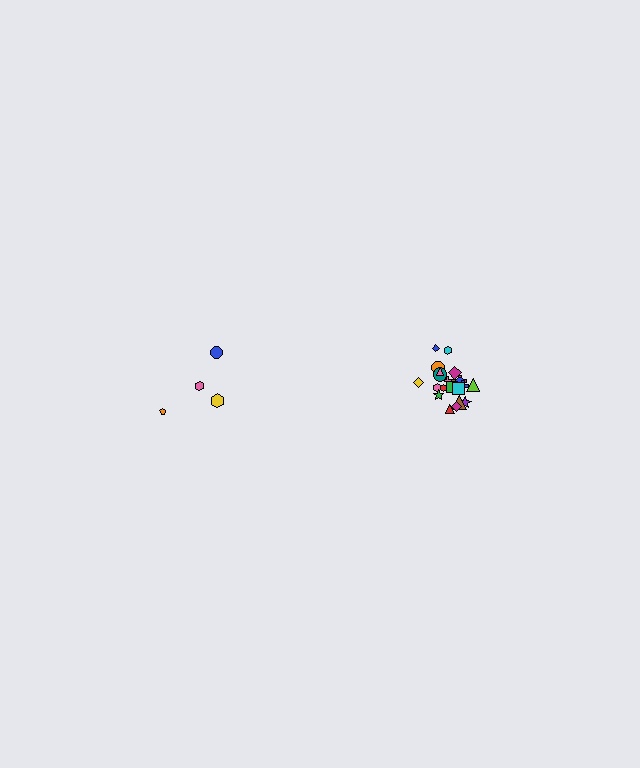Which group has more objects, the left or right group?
The right group.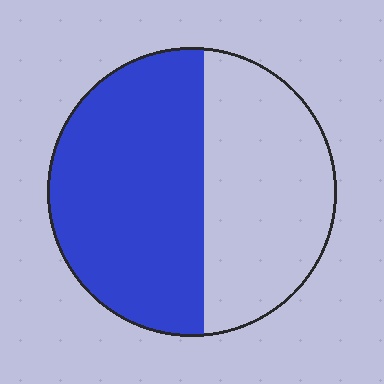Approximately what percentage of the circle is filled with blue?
Approximately 55%.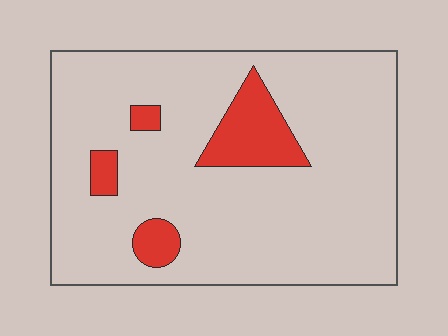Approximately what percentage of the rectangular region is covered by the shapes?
Approximately 10%.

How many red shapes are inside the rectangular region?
4.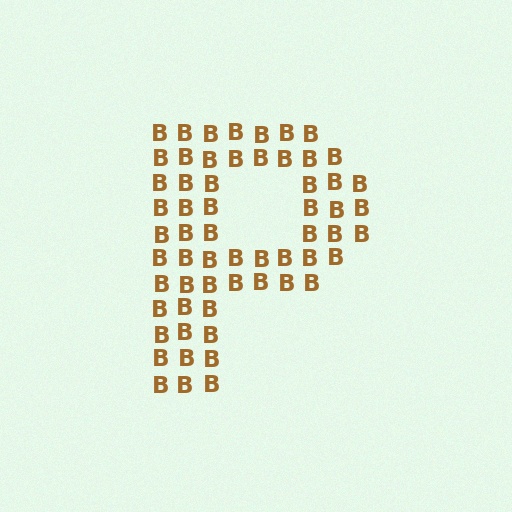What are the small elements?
The small elements are letter B's.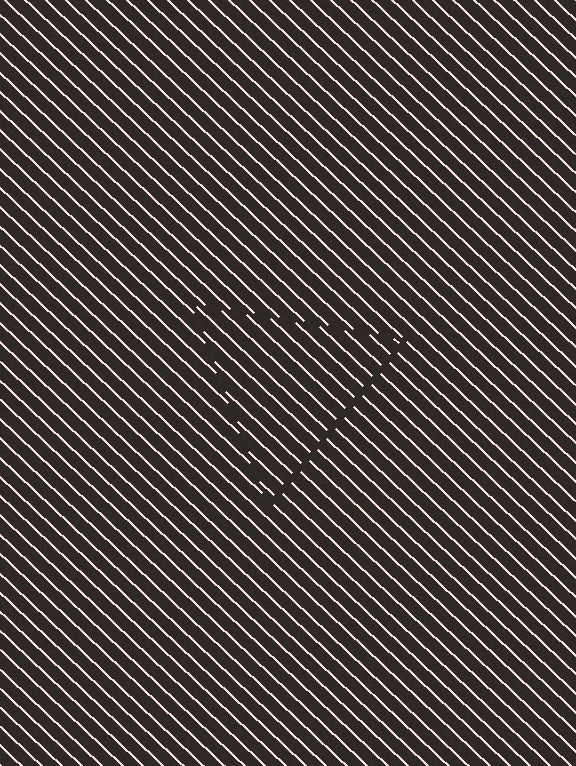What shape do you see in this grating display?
An illusory triangle. The interior of the shape contains the same grating, shifted by half a period — the contour is defined by the phase discontinuity where line-ends from the inner and outer gratings abut.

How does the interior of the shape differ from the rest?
The interior of the shape contains the same grating, shifted by half a period — the contour is defined by the phase discontinuity where line-ends from the inner and outer gratings abut.